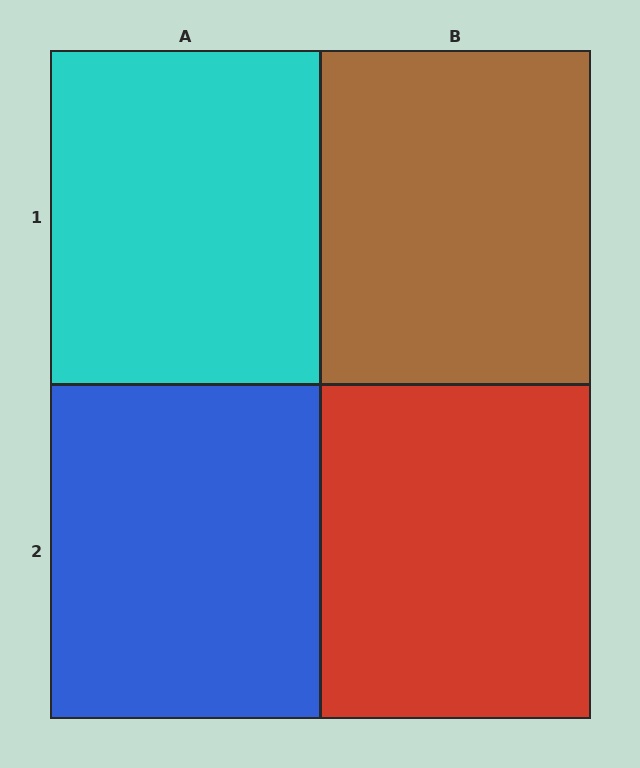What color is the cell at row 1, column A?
Cyan.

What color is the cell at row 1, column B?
Brown.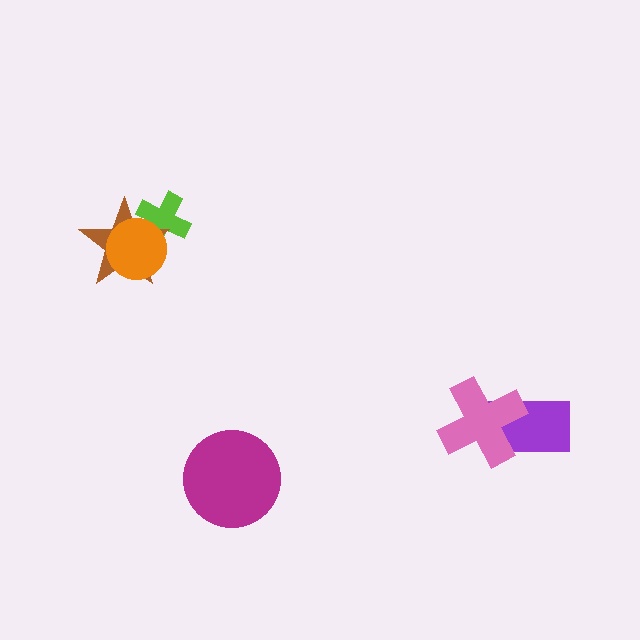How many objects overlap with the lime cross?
2 objects overlap with the lime cross.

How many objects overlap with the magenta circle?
0 objects overlap with the magenta circle.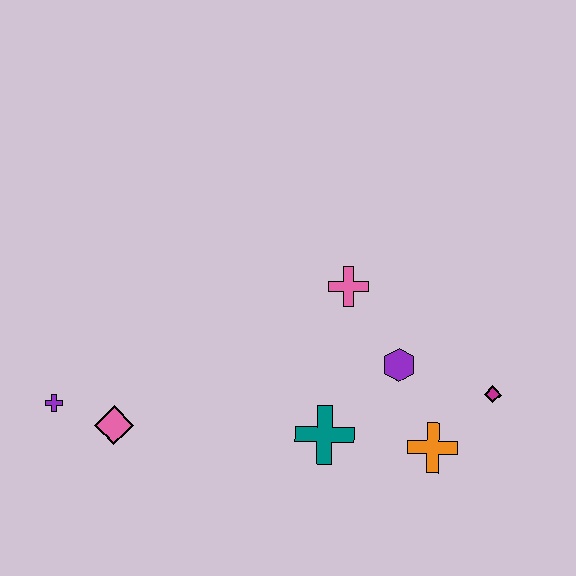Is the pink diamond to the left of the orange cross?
Yes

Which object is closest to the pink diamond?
The purple cross is closest to the pink diamond.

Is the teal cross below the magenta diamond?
Yes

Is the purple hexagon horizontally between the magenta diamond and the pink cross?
Yes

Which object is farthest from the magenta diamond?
The purple cross is farthest from the magenta diamond.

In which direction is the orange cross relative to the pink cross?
The orange cross is below the pink cross.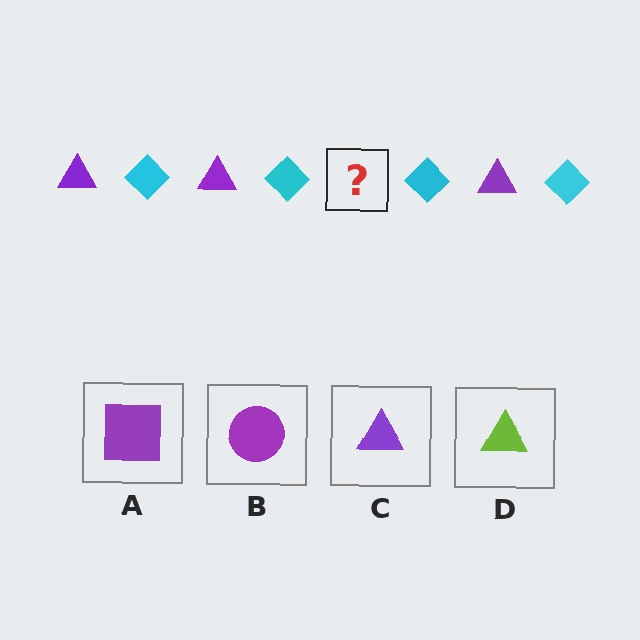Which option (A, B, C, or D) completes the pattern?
C.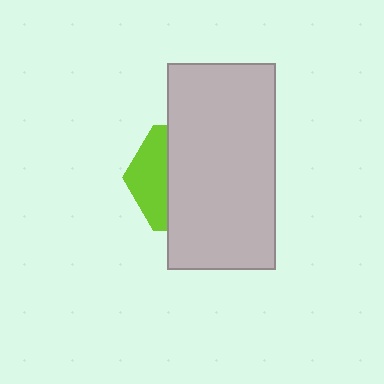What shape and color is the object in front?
The object in front is a light gray rectangle.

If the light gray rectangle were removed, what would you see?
You would see the complete lime hexagon.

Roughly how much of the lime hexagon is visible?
A small part of it is visible (roughly 33%).